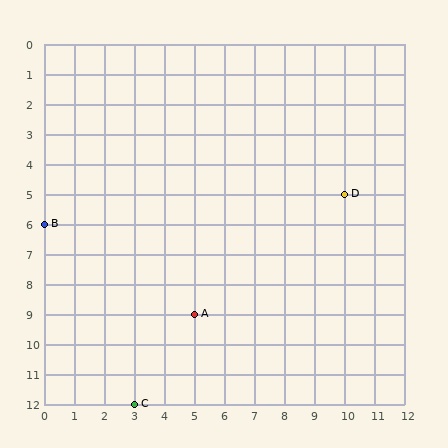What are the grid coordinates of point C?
Point C is at grid coordinates (3, 12).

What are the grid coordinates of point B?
Point B is at grid coordinates (0, 6).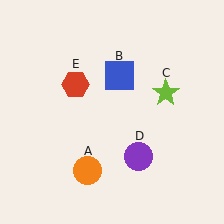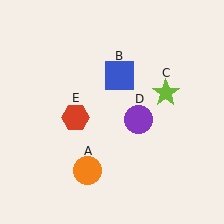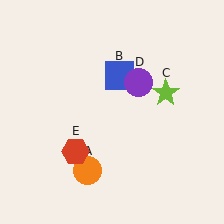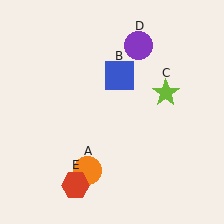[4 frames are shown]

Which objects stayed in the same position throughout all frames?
Orange circle (object A) and blue square (object B) and lime star (object C) remained stationary.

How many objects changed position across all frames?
2 objects changed position: purple circle (object D), red hexagon (object E).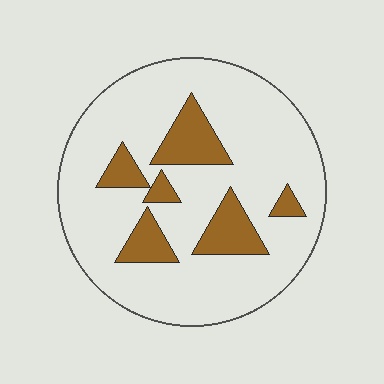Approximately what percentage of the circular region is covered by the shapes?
Approximately 20%.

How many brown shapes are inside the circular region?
6.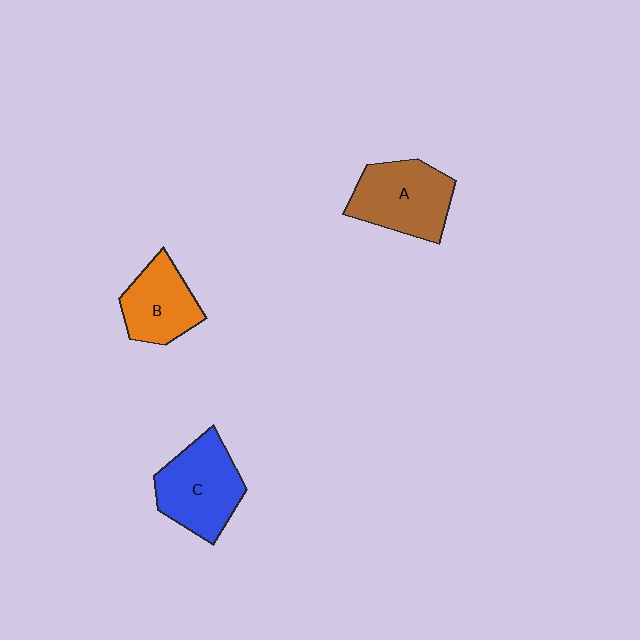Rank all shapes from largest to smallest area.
From largest to smallest: C (blue), A (brown), B (orange).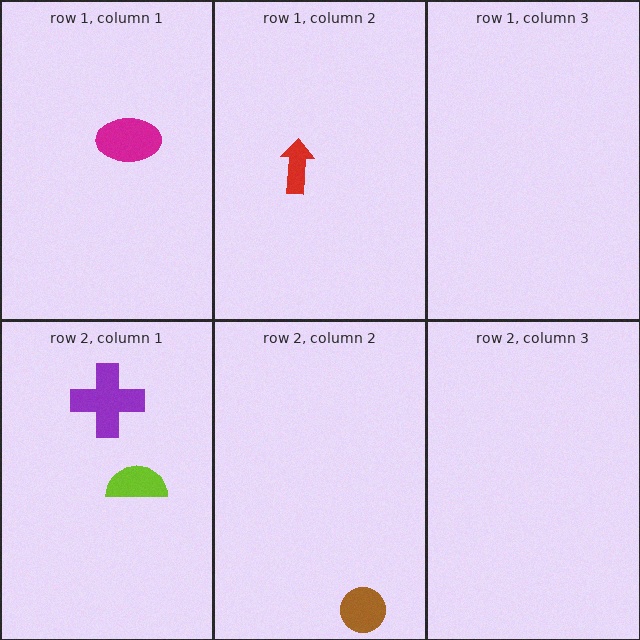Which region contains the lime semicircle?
The row 2, column 1 region.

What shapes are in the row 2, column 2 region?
The brown circle.